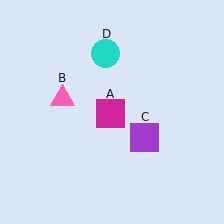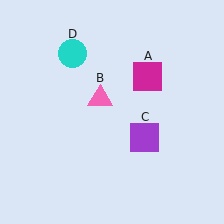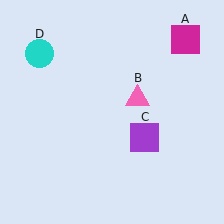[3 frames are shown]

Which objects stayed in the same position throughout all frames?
Purple square (object C) remained stationary.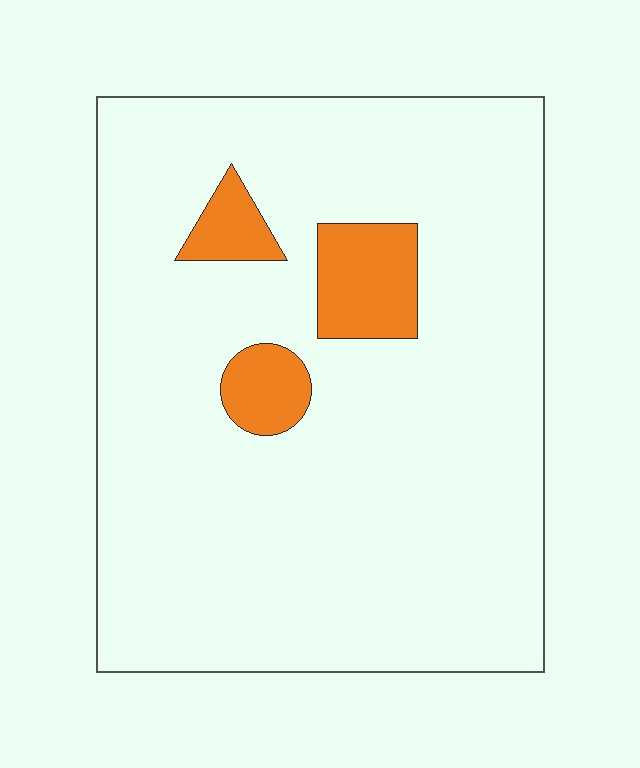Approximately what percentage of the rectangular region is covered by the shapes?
Approximately 10%.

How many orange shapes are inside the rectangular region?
3.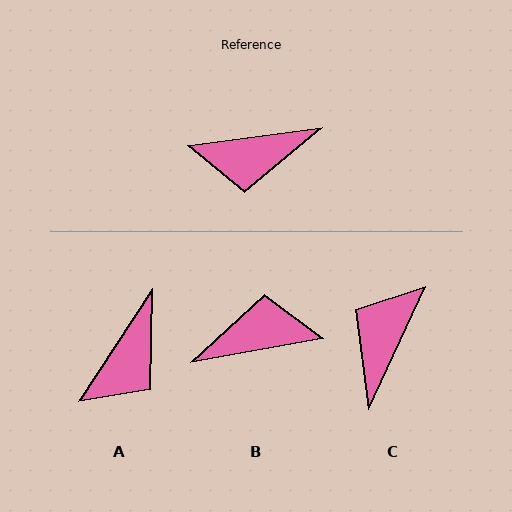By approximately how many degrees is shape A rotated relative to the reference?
Approximately 49 degrees counter-clockwise.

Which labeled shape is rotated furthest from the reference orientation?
B, about 177 degrees away.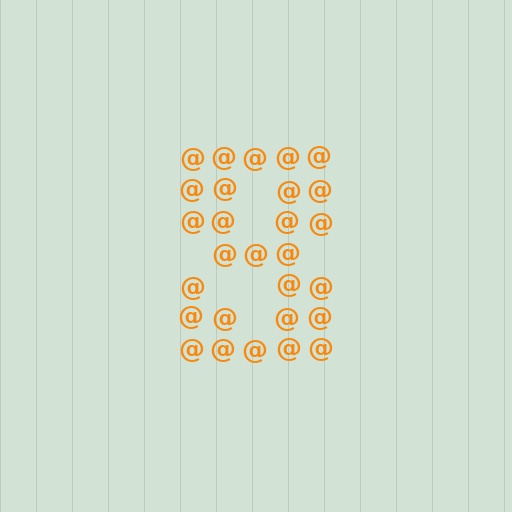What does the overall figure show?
The overall figure shows the digit 8.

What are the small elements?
The small elements are at signs.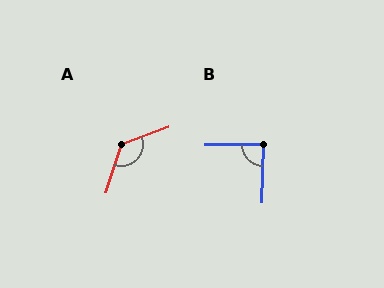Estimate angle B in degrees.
Approximately 88 degrees.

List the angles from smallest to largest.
B (88°), A (127°).